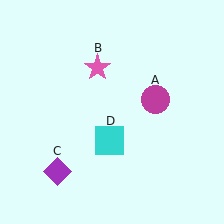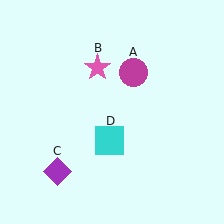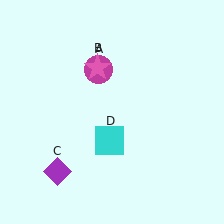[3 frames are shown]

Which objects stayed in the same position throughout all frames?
Pink star (object B) and purple diamond (object C) and cyan square (object D) remained stationary.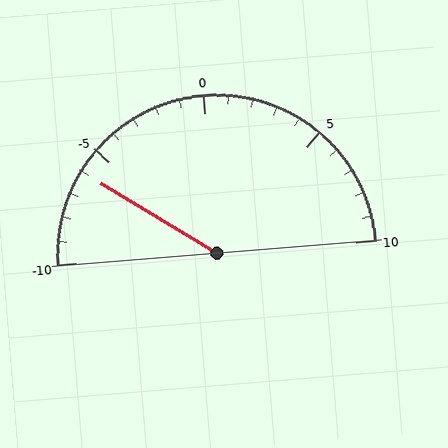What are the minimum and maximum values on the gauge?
The gauge ranges from -10 to 10.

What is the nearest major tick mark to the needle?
The nearest major tick mark is -5.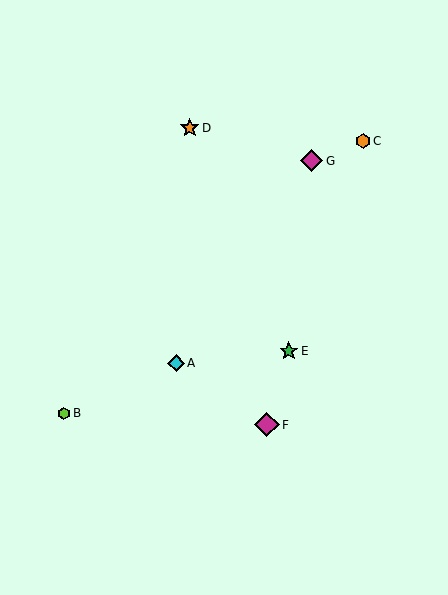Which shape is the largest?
The magenta diamond (labeled F) is the largest.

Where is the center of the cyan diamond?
The center of the cyan diamond is at (176, 363).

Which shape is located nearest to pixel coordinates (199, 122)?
The orange star (labeled D) at (190, 128) is nearest to that location.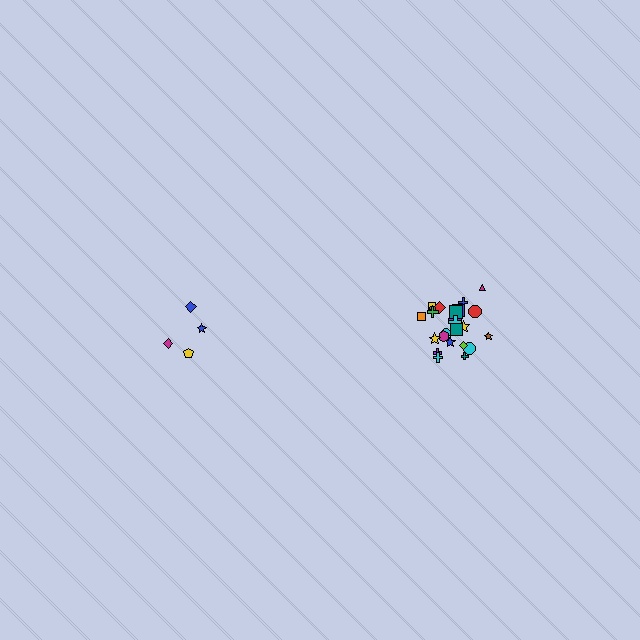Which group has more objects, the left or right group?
The right group.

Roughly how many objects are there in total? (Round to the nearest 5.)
Roughly 30 objects in total.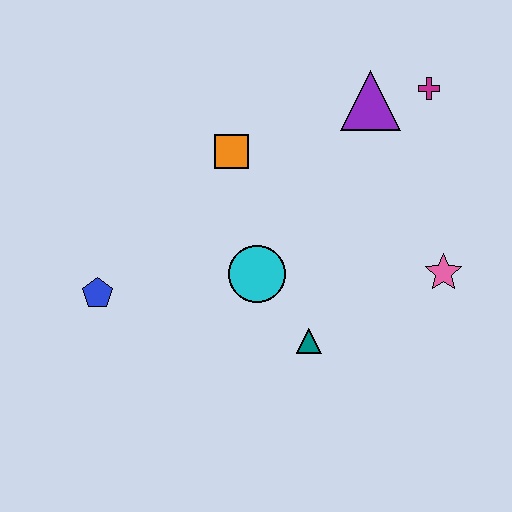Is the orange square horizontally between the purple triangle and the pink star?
No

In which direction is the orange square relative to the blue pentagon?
The orange square is above the blue pentagon.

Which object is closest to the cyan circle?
The teal triangle is closest to the cyan circle.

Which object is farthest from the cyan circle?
The magenta cross is farthest from the cyan circle.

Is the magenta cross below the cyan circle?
No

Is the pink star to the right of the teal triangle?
Yes